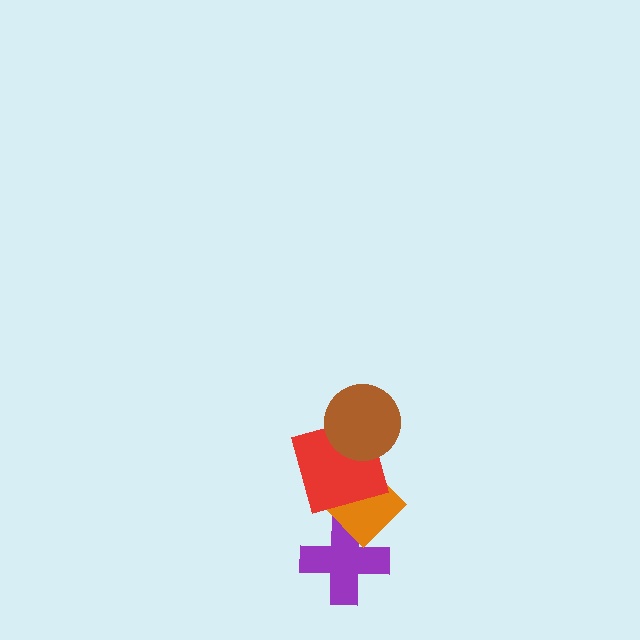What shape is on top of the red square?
The brown circle is on top of the red square.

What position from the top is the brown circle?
The brown circle is 1st from the top.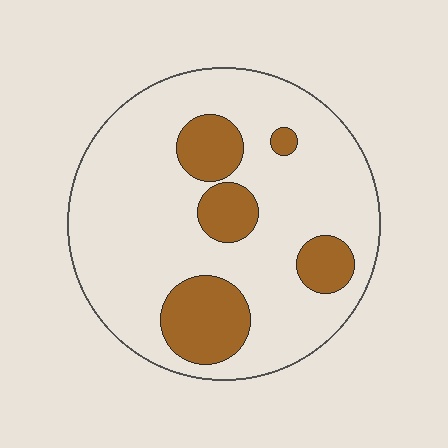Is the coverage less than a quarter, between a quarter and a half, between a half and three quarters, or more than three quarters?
Less than a quarter.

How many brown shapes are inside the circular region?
5.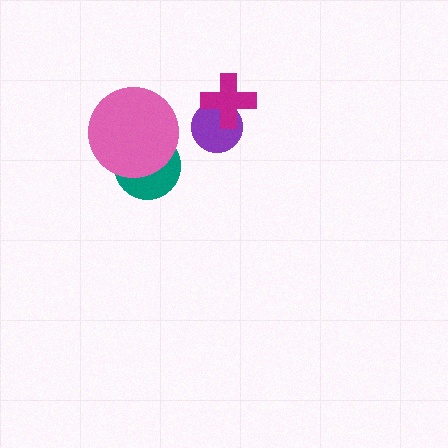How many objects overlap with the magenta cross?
1 object overlaps with the magenta cross.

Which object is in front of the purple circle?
The magenta cross is in front of the purple circle.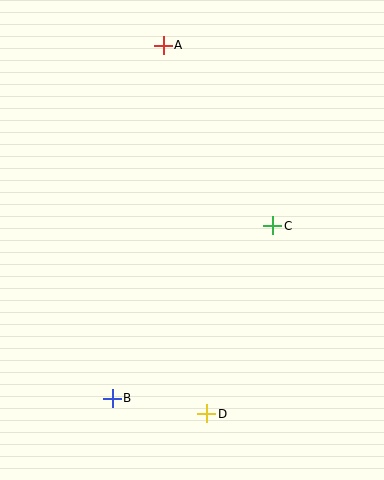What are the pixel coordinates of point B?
Point B is at (112, 398).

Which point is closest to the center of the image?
Point C at (273, 226) is closest to the center.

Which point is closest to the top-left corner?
Point A is closest to the top-left corner.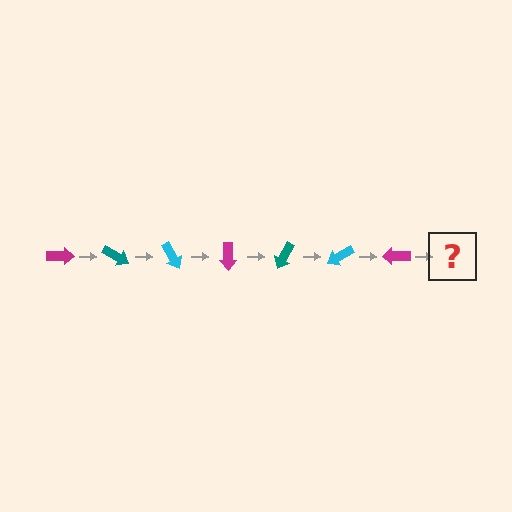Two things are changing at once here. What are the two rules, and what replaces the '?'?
The two rules are that it rotates 30 degrees each step and the color cycles through magenta, teal, and cyan. The '?' should be a teal arrow, rotated 210 degrees from the start.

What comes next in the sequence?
The next element should be a teal arrow, rotated 210 degrees from the start.